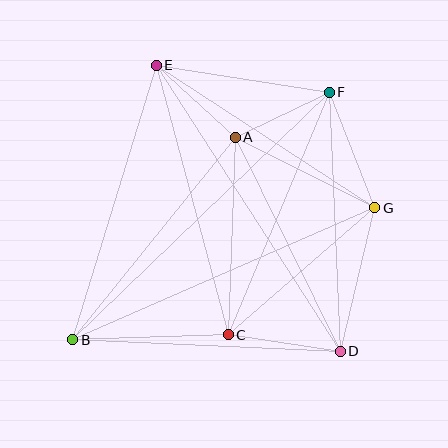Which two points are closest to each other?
Points A and F are closest to each other.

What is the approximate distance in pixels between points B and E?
The distance between B and E is approximately 287 pixels.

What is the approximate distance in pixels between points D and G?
The distance between D and G is approximately 147 pixels.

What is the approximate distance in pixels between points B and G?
The distance between B and G is approximately 329 pixels.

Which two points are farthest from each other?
Points B and F are farthest from each other.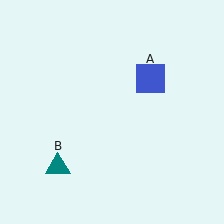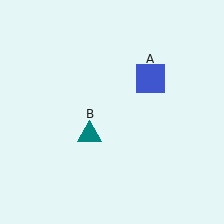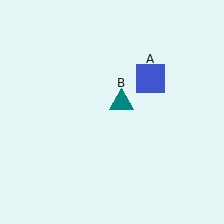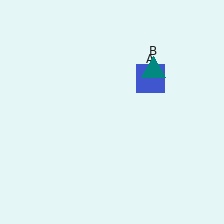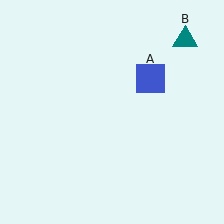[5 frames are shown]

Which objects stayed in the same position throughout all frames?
Blue square (object A) remained stationary.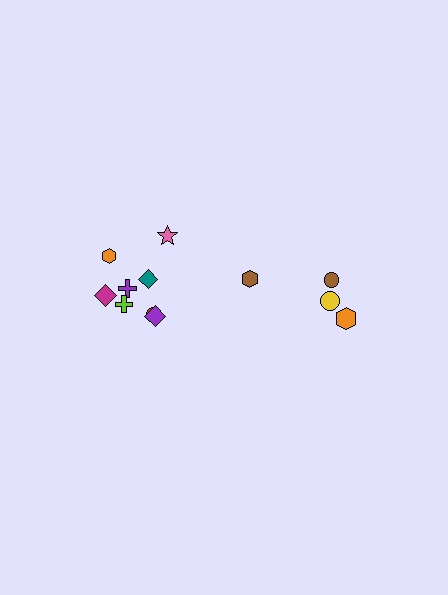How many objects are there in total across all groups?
There are 12 objects.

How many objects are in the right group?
There are 4 objects.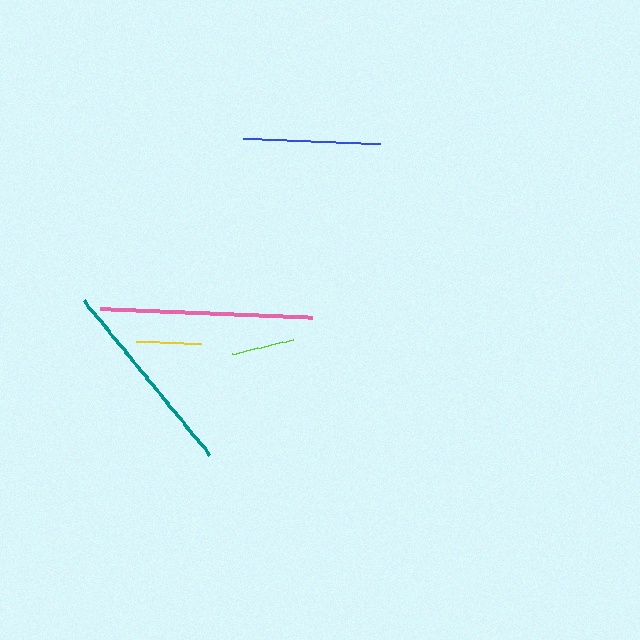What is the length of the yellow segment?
The yellow segment is approximately 65 pixels long.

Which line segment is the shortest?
The lime line is the shortest at approximately 62 pixels.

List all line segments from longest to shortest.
From longest to shortest: pink, teal, blue, yellow, lime.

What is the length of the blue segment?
The blue segment is approximately 137 pixels long.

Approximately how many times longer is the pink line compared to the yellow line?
The pink line is approximately 3.3 times the length of the yellow line.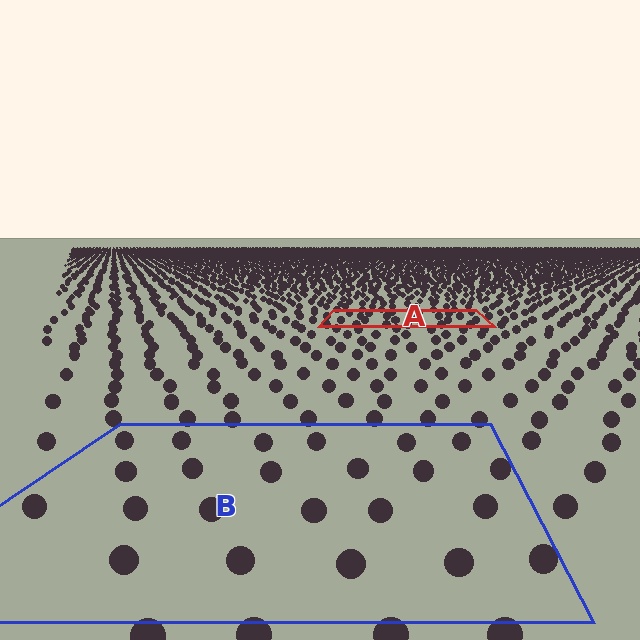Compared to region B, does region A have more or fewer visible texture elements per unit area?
Region A has more texture elements per unit area — they are packed more densely because it is farther away.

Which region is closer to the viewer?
Region B is closer. The texture elements there are larger and more spread out.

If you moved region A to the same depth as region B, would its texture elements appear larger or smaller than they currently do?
They would appear larger. At a closer depth, the same texture elements are projected at a bigger on-screen size.